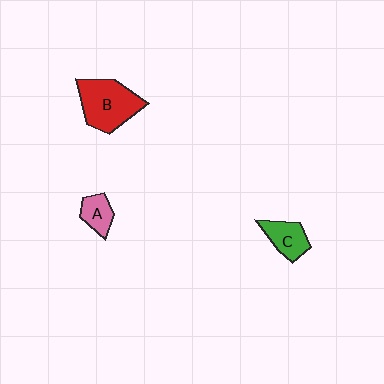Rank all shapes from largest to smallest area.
From largest to smallest: B (red), C (green), A (pink).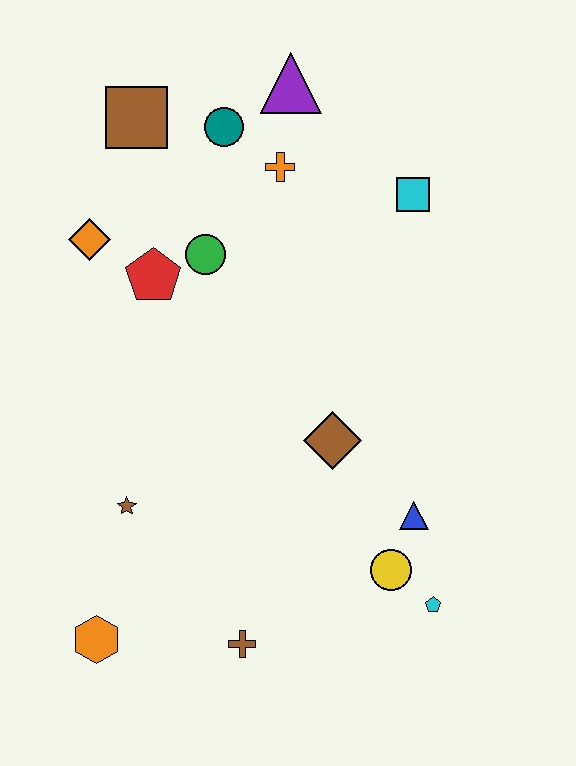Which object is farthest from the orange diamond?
The cyan pentagon is farthest from the orange diamond.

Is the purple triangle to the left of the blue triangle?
Yes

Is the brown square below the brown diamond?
No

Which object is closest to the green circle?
The red pentagon is closest to the green circle.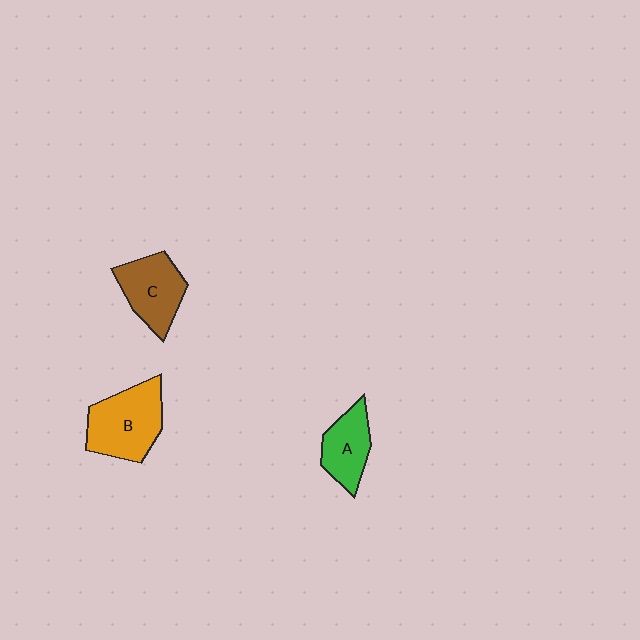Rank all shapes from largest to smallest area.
From largest to smallest: B (orange), C (brown), A (green).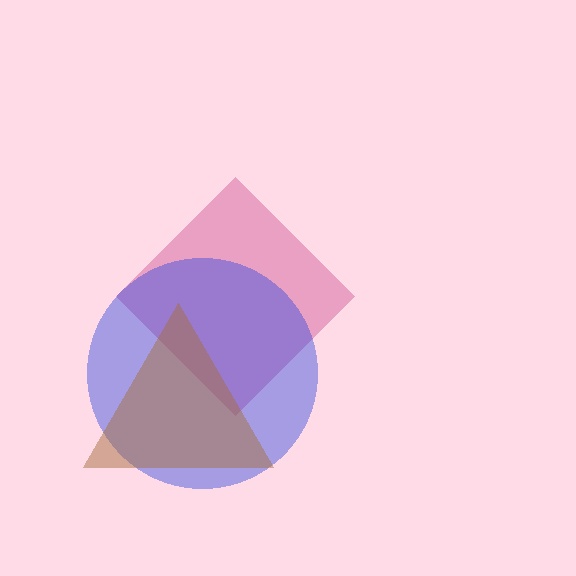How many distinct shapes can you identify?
There are 3 distinct shapes: a pink diamond, a blue circle, a brown triangle.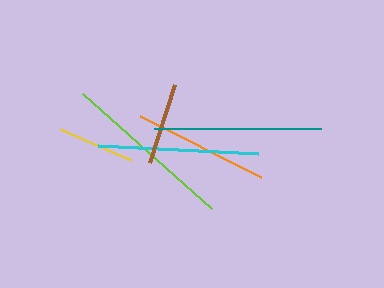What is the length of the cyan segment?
The cyan segment is approximately 160 pixels long.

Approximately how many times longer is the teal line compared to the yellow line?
The teal line is approximately 2.2 times the length of the yellow line.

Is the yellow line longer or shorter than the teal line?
The teal line is longer than the yellow line.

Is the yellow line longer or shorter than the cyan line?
The cyan line is longer than the yellow line.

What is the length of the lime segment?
The lime segment is approximately 172 pixels long.